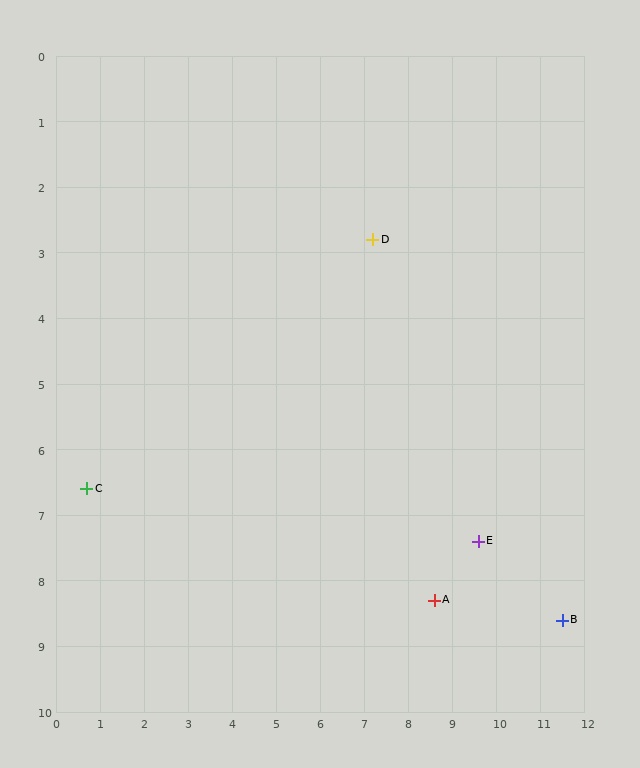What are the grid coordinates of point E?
Point E is at approximately (9.6, 7.4).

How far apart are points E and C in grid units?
Points E and C are about 8.9 grid units apart.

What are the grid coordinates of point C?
Point C is at approximately (0.7, 6.6).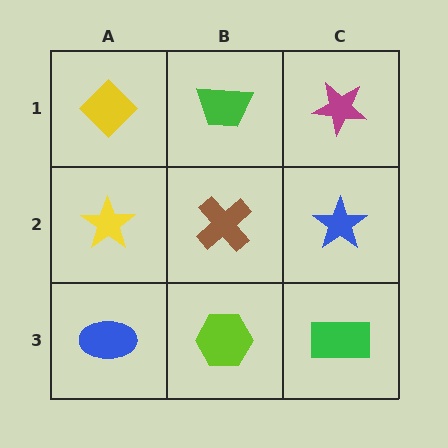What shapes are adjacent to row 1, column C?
A blue star (row 2, column C), a green trapezoid (row 1, column B).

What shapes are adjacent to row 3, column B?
A brown cross (row 2, column B), a blue ellipse (row 3, column A), a green rectangle (row 3, column C).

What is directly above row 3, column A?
A yellow star.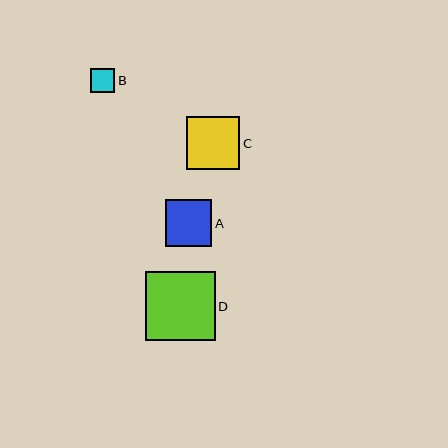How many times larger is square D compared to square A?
Square D is approximately 1.5 times the size of square A.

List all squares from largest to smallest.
From largest to smallest: D, C, A, B.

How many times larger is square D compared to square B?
Square D is approximately 2.8 times the size of square B.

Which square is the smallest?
Square B is the smallest with a size of approximately 25 pixels.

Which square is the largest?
Square D is the largest with a size of approximately 69 pixels.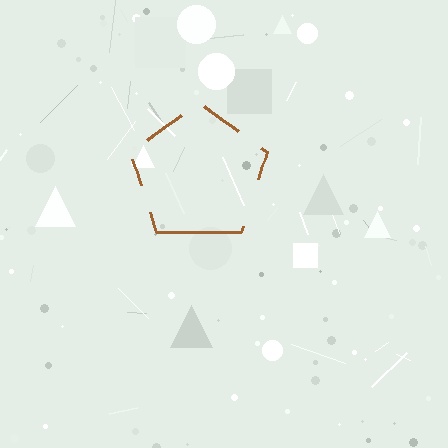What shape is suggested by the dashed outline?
The dashed outline suggests a pentagon.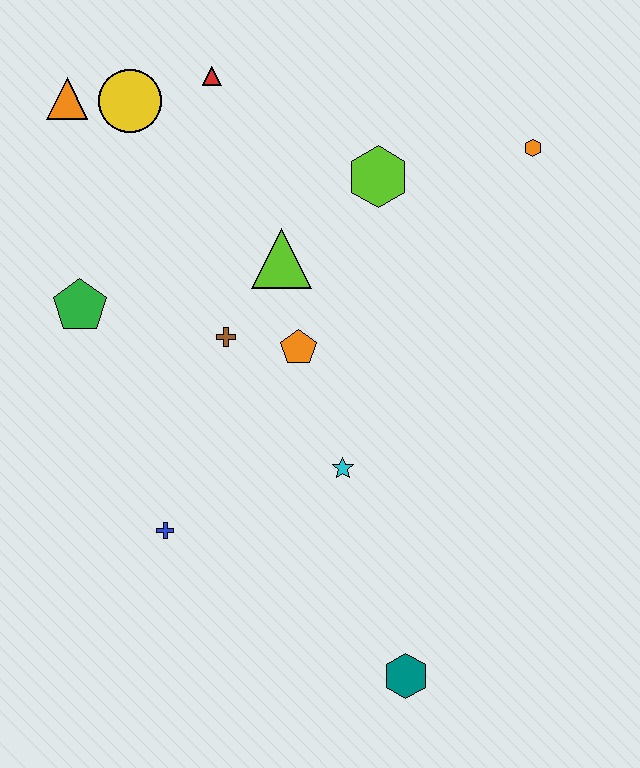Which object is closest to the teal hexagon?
The cyan star is closest to the teal hexagon.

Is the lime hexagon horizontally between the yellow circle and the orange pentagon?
No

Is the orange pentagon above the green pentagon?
No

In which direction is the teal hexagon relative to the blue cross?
The teal hexagon is to the right of the blue cross.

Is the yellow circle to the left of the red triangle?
Yes